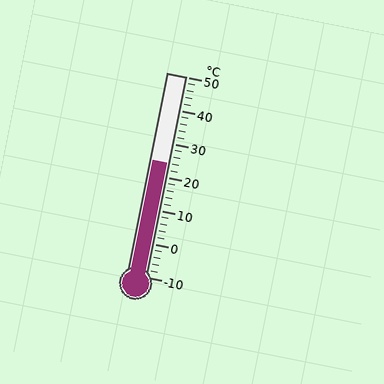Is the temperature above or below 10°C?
The temperature is above 10°C.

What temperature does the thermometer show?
The thermometer shows approximately 24°C.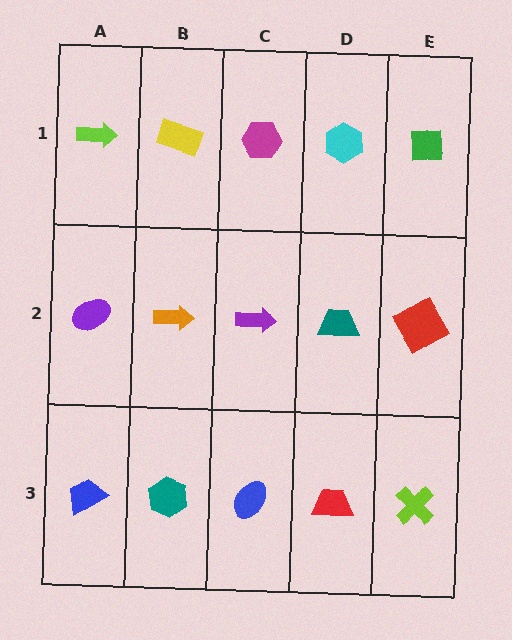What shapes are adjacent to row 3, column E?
A red diamond (row 2, column E), a red trapezoid (row 3, column D).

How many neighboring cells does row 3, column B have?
3.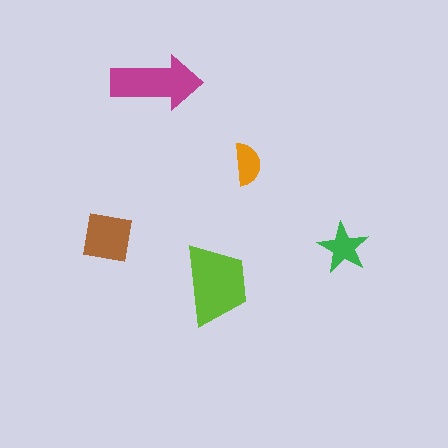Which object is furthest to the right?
The green star is rightmost.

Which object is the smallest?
The orange semicircle.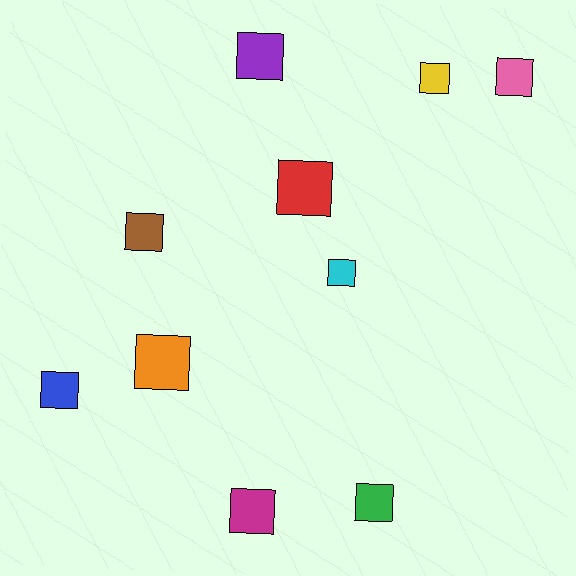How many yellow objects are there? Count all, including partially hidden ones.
There is 1 yellow object.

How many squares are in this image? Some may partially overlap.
There are 10 squares.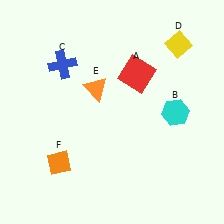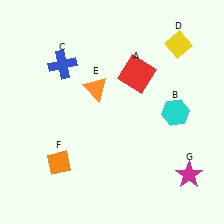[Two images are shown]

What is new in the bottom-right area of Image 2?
A magenta star (G) was added in the bottom-right area of Image 2.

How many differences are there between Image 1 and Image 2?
There is 1 difference between the two images.